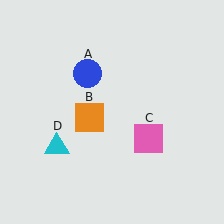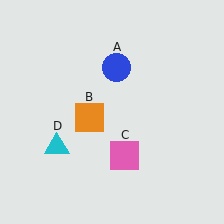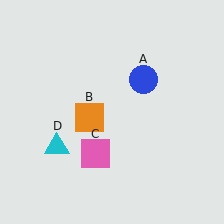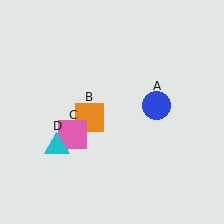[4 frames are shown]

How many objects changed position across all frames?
2 objects changed position: blue circle (object A), pink square (object C).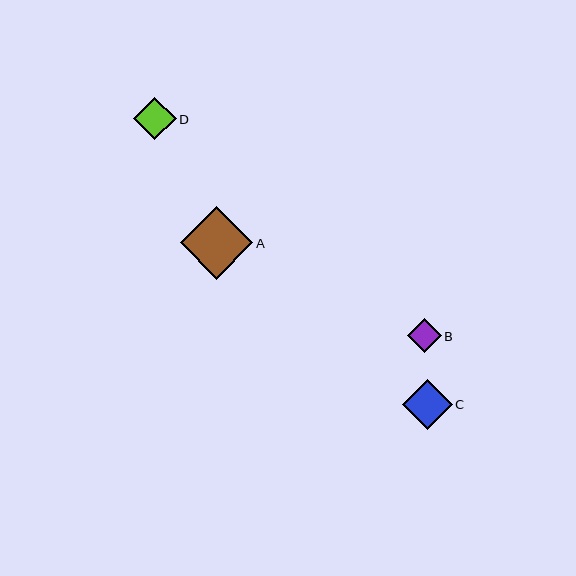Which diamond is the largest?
Diamond A is the largest with a size of approximately 73 pixels.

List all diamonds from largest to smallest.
From largest to smallest: A, C, D, B.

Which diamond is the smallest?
Diamond B is the smallest with a size of approximately 34 pixels.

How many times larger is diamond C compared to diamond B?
Diamond C is approximately 1.4 times the size of diamond B.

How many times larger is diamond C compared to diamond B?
Diamond C is approximately 1.4 times the size of diamond B.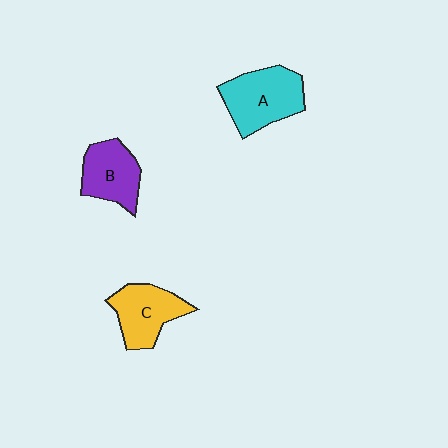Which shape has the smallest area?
Shape B (purple).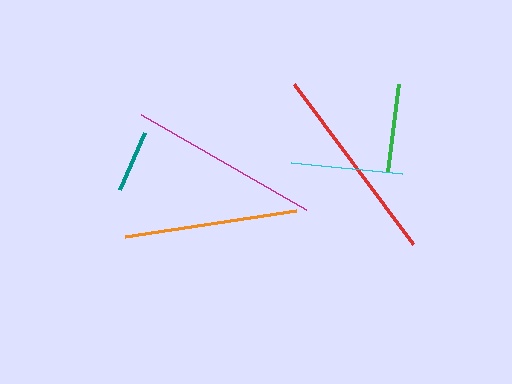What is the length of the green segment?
The green segment is approximately 88 pixels long.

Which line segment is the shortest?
The teal line is the shortest at approximately 62 pixels.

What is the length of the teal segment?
The teal segment is approximately 62 pixels long.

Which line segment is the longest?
The red line is the longest at approximately 199 pixels.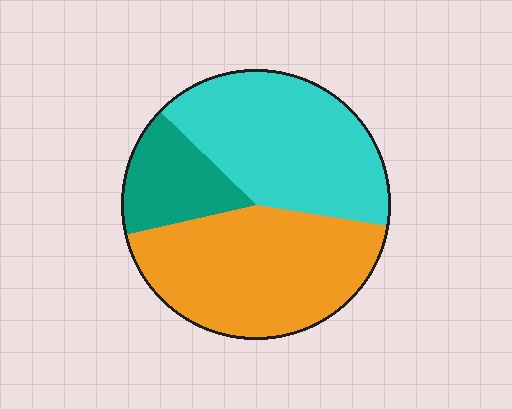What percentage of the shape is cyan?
Cyan takes up between a third and a half of the shape.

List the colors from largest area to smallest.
From largest to smallest: orange, cyan, teal.